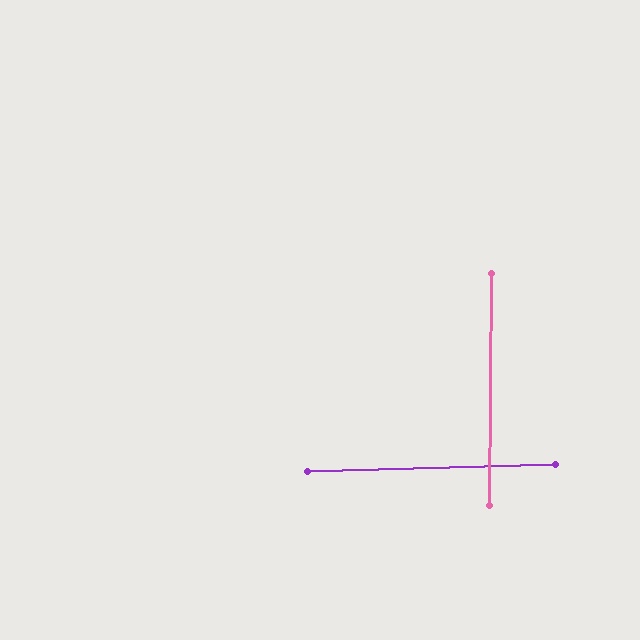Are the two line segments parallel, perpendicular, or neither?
Perpendicular — they meet at approximately 88°.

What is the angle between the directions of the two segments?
Approximately 88 degrees.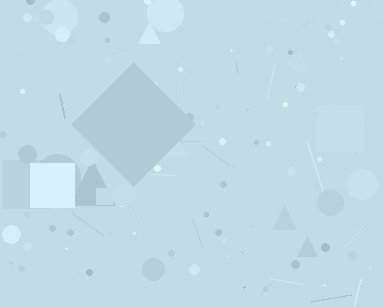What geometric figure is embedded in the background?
A diamond is embedded in the background.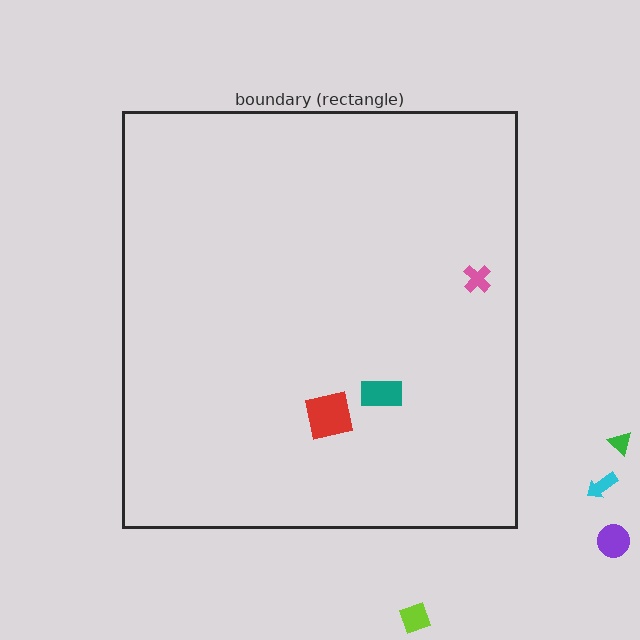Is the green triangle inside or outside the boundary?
Outside.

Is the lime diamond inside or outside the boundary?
Outside.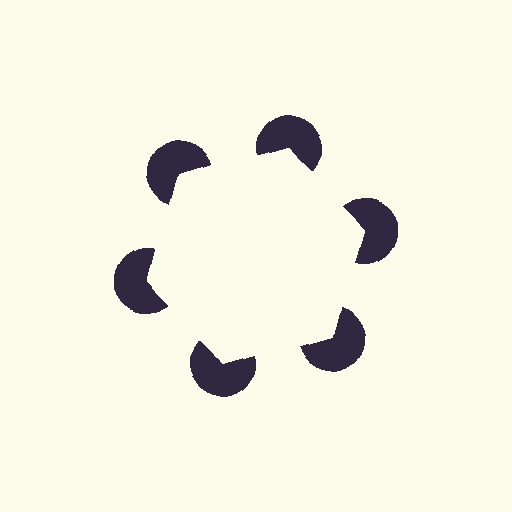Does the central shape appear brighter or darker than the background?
It typically appears slightly brighter than the background, even though no actual brightness change is drawn.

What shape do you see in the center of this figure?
An illusory hexagon — its edges are inferred from the aligned wedge cuts in the pac-man discs, not physically drawn.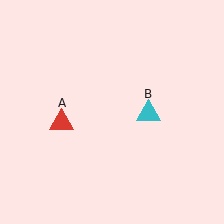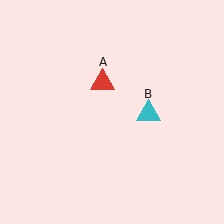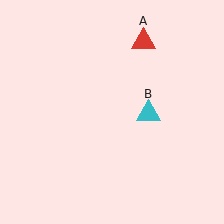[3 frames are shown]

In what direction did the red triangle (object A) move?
The red triangle (object A) moved up and to the right.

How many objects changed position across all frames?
1 object changed position: red triangle (object A).